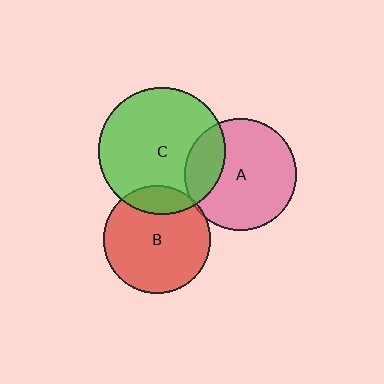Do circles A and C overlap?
Yes.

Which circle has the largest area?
Circle C (green).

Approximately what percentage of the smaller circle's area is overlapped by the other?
Approximately 25%.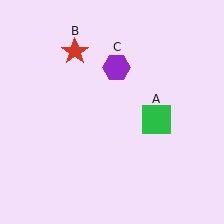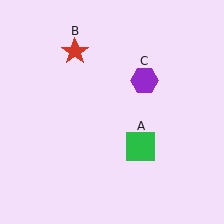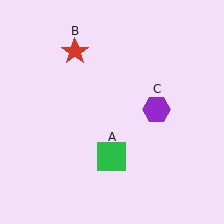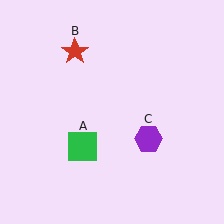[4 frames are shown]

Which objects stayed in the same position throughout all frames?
Red star (object B) remained stationary.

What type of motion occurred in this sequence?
The green square (object A), purple hexagon (object C) rotated clockwise around the center of the scene.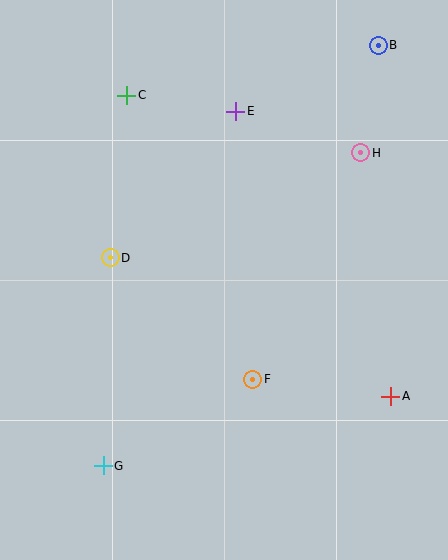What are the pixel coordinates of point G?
Point G is at (103, 466).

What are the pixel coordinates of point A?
Point A is at (391, 396).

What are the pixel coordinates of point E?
Point E is at (236, 111).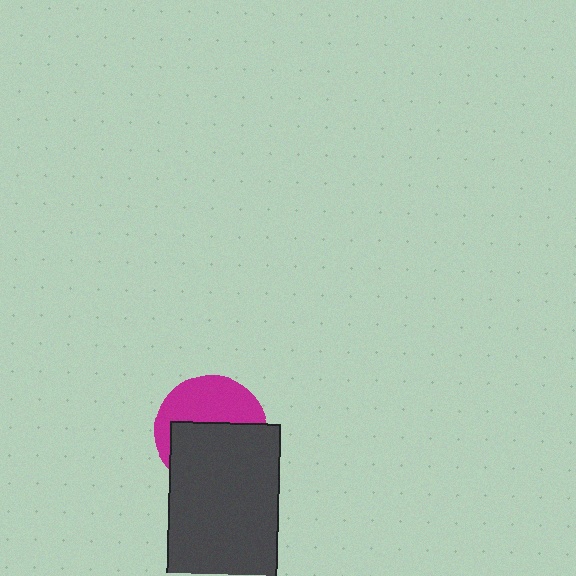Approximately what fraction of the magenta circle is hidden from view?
Roughly 56% of the magenta circle is hidden behind the dark gray rectangle.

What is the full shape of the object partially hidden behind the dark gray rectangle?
The partially hidden object is a magenta circle.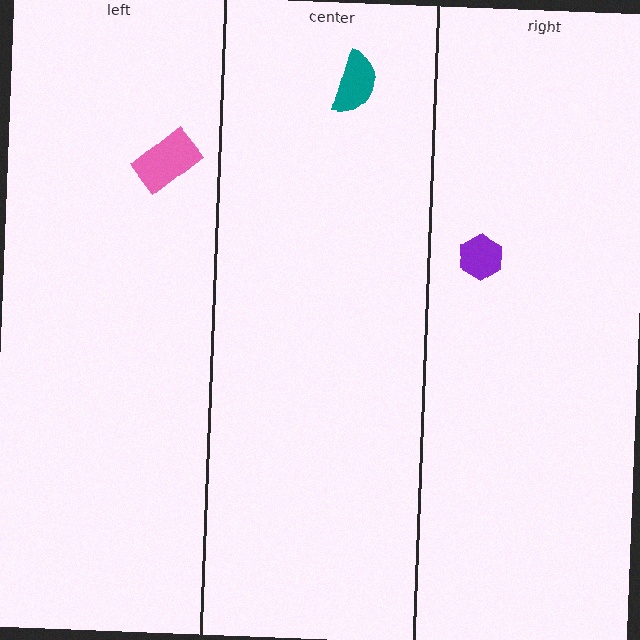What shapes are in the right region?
The purple hexagon.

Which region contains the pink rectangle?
The left region.